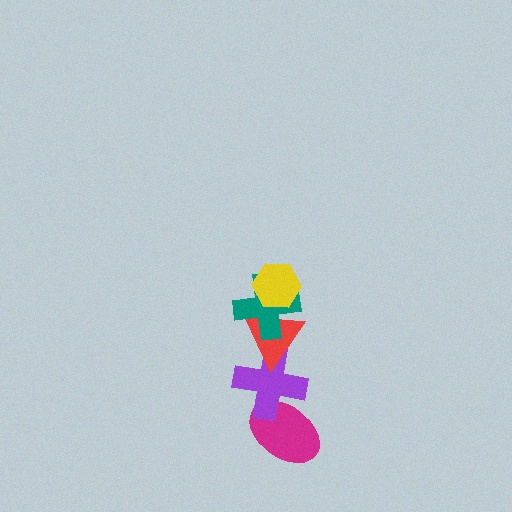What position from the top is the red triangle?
The red triangle is 3rd from the top.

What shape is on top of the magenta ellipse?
The purple cross is on top of the magenta ellipse.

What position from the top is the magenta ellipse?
The magenta ellipse is 5th from the top.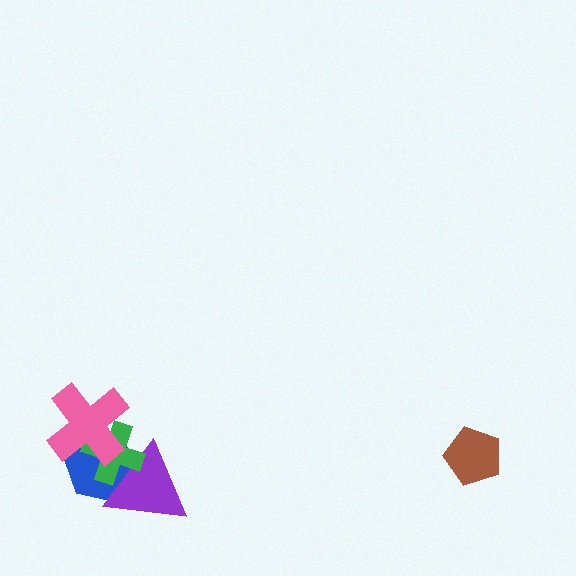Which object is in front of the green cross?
The pink cross is in front of the green cross.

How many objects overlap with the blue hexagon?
3 objects overlap with the blue hexagon.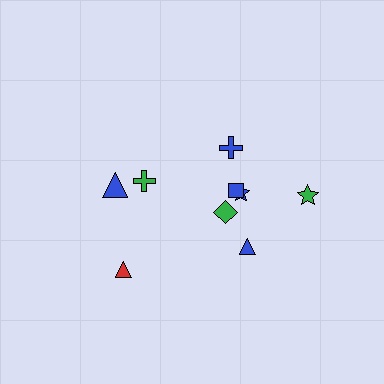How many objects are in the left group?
There are 3 objects.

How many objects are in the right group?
There are 6 objects.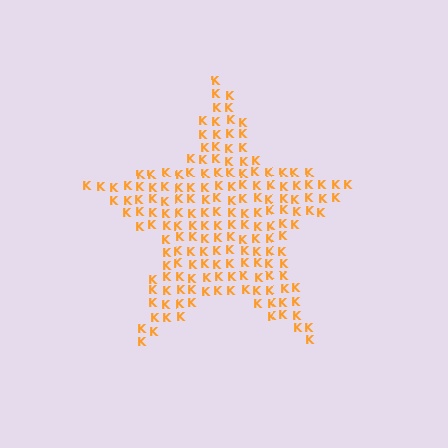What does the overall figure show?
The overall figure shows a star.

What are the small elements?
The small elements are letter K's.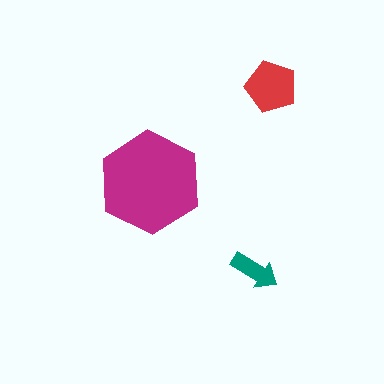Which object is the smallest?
The teal arrow.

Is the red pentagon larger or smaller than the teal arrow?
Larger.